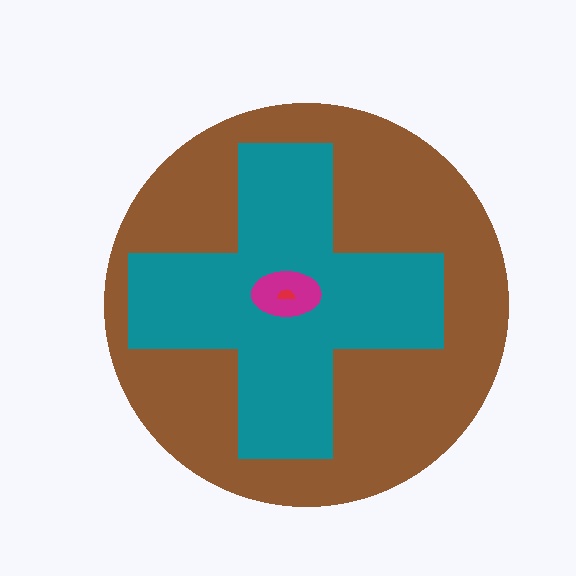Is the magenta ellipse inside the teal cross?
Yes.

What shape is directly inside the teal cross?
The magenta ellipse.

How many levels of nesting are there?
4.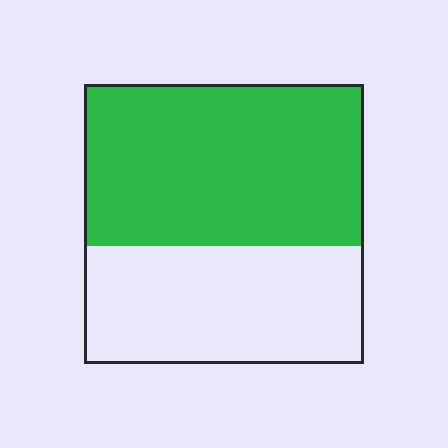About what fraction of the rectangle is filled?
About three fifths (3/5).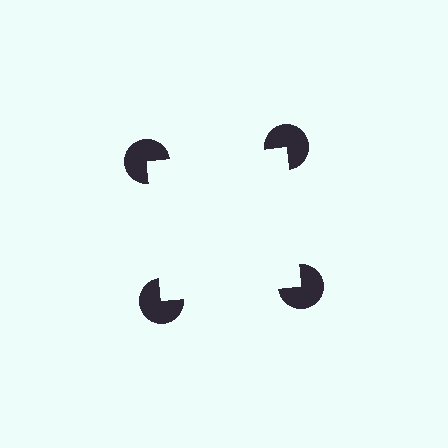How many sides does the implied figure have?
4 sides.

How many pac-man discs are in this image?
There are 4 — one at each vertex of the illusory square.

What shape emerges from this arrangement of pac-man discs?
An illusory square — its edges are inferred from the aligned wedge cuts in the pac-man discs, not physically drawn.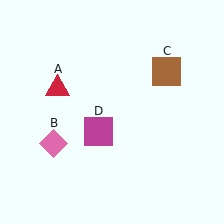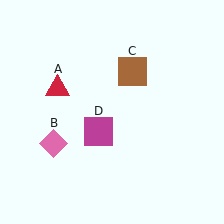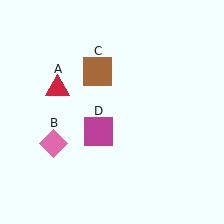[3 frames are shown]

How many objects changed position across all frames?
1 object changed position: brown square (object C).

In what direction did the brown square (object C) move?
The brown square (object C) moved left.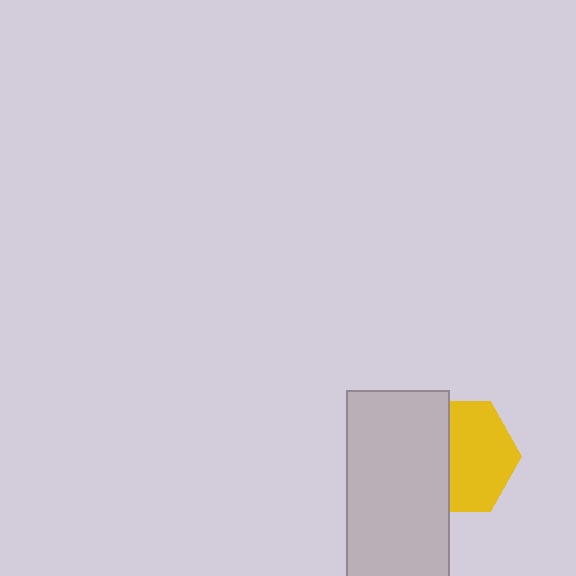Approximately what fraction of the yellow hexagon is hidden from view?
Roughly 41% of the yellow hexagon is hidden behind the light gray rectangle.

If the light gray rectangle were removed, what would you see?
You would see the complete yellow hexagon.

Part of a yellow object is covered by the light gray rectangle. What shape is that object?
It is a hexagon.